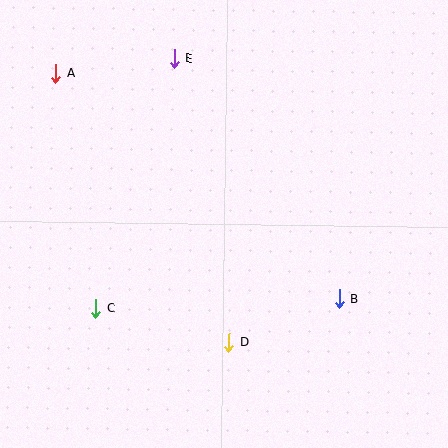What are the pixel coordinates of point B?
Point B is at (339, 298).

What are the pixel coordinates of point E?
Point E is at (174, 59).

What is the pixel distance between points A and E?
The distance between A and E is 120 pixels.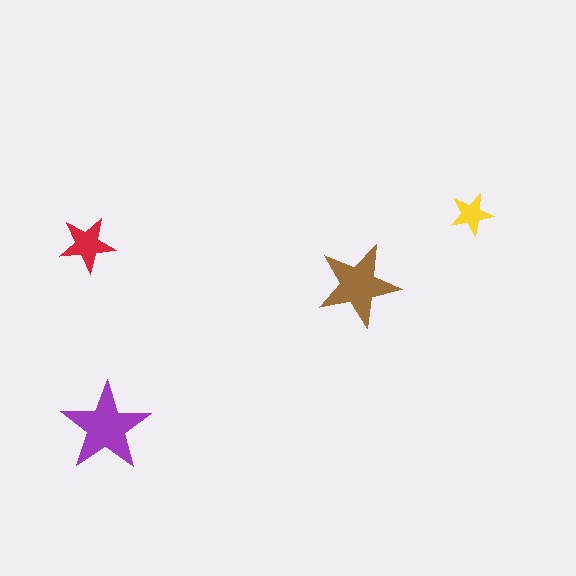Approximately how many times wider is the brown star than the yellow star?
About 2 times wider.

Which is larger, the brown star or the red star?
The brown one.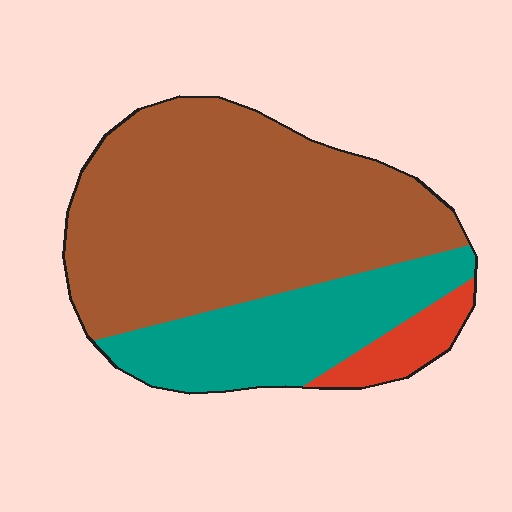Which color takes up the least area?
Red, at roughly 5%.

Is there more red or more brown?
Brown.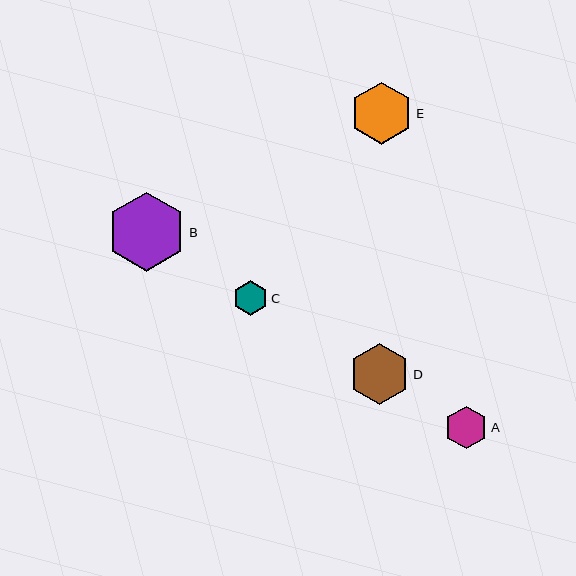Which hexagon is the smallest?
Hexagon C is the smallest with a size of approximately 35 pixels.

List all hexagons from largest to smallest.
From largest to smallest: B, E, D, A, C.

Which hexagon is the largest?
Hexagon B is the largest with a size of approximately 79 pixels.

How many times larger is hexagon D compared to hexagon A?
Hexagon D is approximately 1.4 times the size of hexagon A.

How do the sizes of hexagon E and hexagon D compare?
Hexagon E and hexagon D are approximately the same size.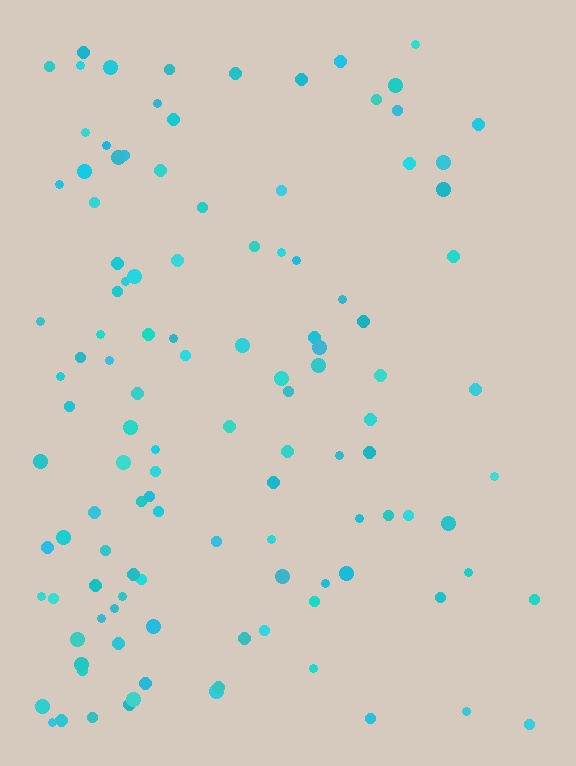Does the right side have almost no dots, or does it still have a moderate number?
Still a moderate number, just noticeably fewer than the left.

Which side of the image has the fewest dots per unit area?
The right.